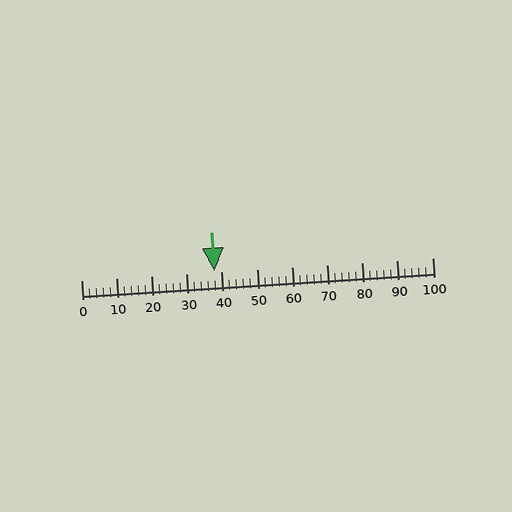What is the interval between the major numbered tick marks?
The major tick marks are spaced 10 units apart.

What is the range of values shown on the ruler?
The ruler shows values from 0 to 100.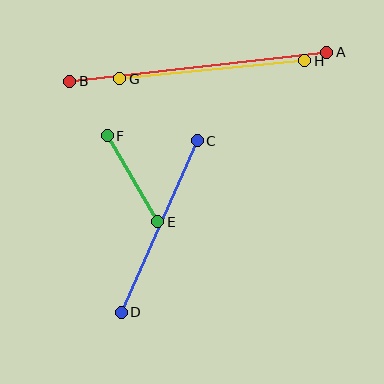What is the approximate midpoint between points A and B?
The midpoint is at approximately (198, 67) pixels.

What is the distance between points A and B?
The distance is approximately 258 pixels.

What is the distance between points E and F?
The distance is approximately 100 pixels.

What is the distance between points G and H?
The distance is approximately 186 pixels.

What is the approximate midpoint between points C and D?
The midpoint is at approximately (159, 226) pixels.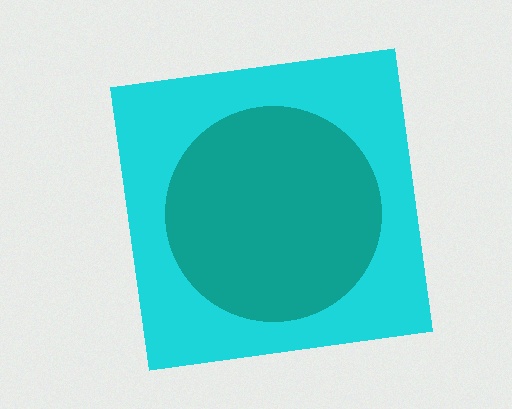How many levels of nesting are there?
2.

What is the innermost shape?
The teal circle.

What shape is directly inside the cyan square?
The teal circle.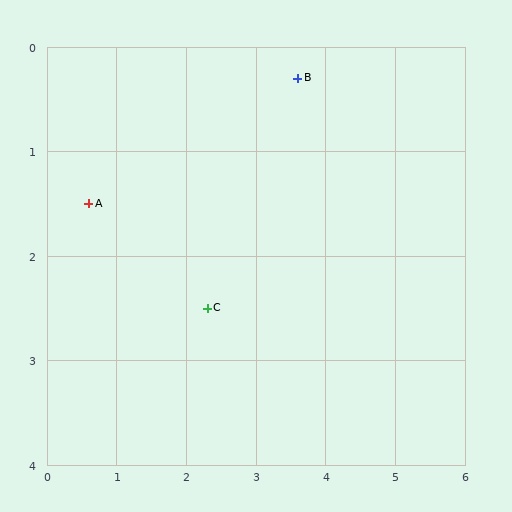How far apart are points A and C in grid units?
Points A and C are about 2.0 grid units apart.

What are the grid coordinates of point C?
Point C is at approximately (2.3, 2.5).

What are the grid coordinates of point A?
Point A is at approximately (0.6, 1.5).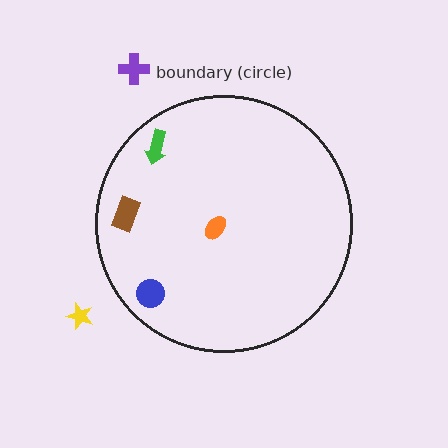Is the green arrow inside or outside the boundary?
Inside.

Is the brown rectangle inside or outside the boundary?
Inside.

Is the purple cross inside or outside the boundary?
Outside.